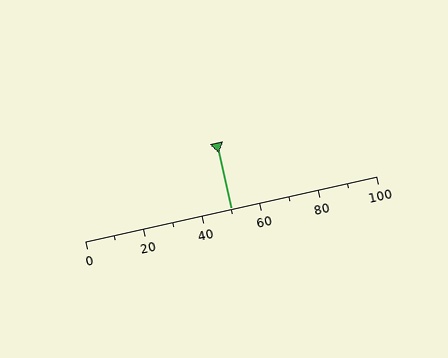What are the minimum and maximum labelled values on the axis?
The axis runs from 0 to 100.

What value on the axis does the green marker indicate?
The marker indicates approximately 50.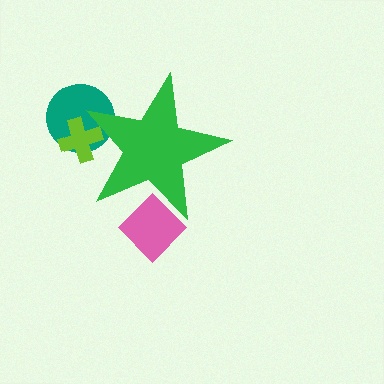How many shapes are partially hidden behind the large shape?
3 shapes are partially hidden.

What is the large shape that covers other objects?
A green star.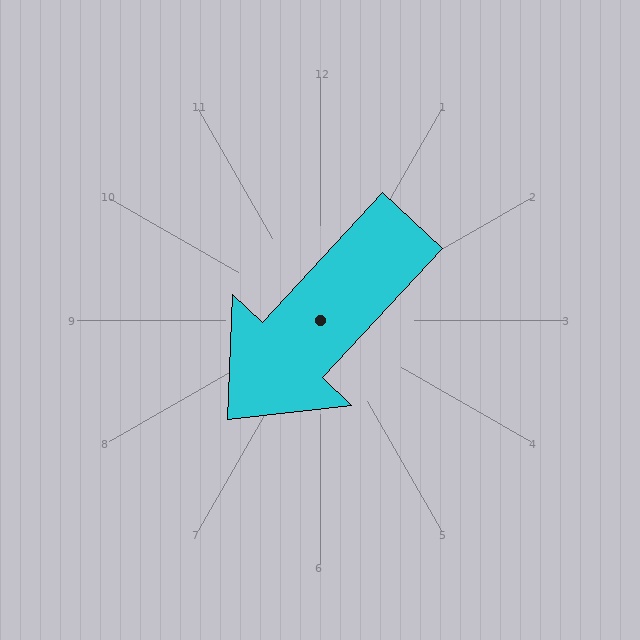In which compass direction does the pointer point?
Southwest.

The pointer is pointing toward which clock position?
Roughly 7 o'clock.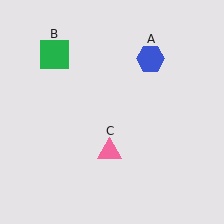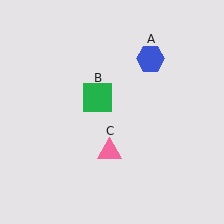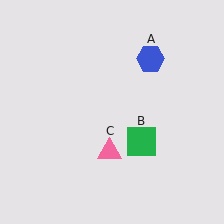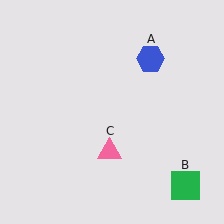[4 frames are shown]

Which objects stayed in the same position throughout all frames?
Blue hexagon (object A) and pink triangle (object C) remained stationary.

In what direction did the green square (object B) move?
The green square (object B) moved down and to the right.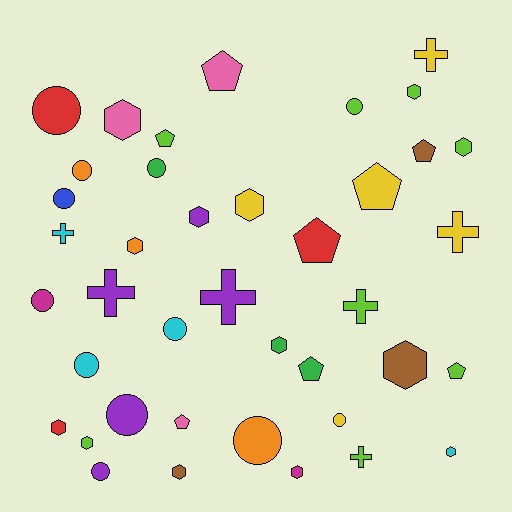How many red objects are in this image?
There are 3 red objects.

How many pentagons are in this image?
There are 8 pentagons.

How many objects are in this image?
There are 40 objects.